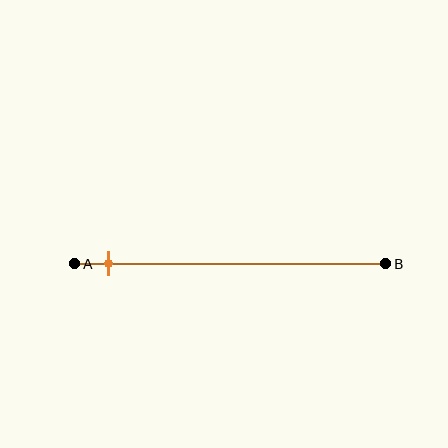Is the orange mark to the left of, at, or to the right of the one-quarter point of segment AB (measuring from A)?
The orange mark is to the left of the one-quarter point of segment AB.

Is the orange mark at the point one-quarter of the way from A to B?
No, the mark is at about 10% from A, not at the 25% one-quarter point.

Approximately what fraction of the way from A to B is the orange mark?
The orange mark is approximately 10% of the way from A to B.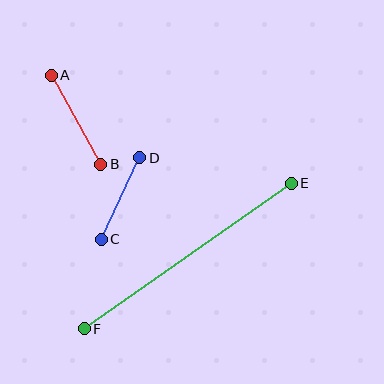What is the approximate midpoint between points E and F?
The midpoint is at approximately (188, 256) pixels.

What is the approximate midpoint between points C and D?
The midpoint is at approximately (121, 198) pixels.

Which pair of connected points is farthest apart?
Points E and F are farthest apart.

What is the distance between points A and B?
The distance is approximately 102 pixels.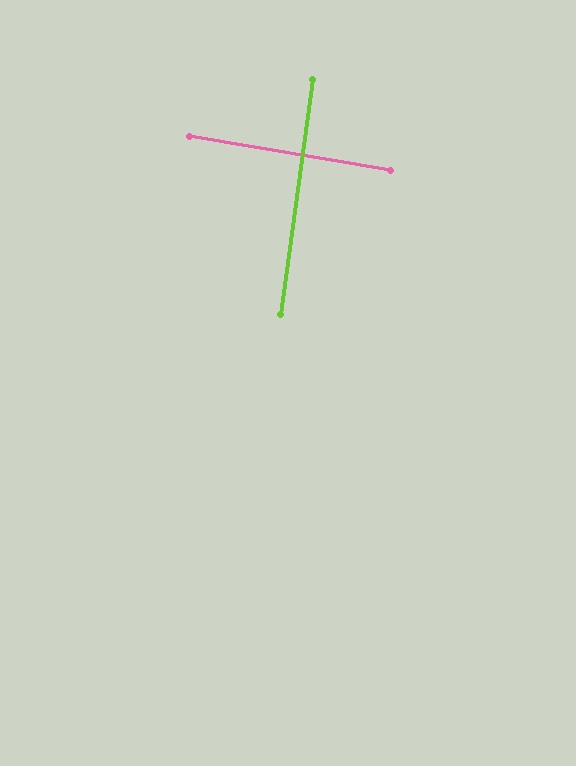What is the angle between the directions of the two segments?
Approximately 88 degrees.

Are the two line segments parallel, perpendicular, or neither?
Perpendicular — they meet at approximately 88°.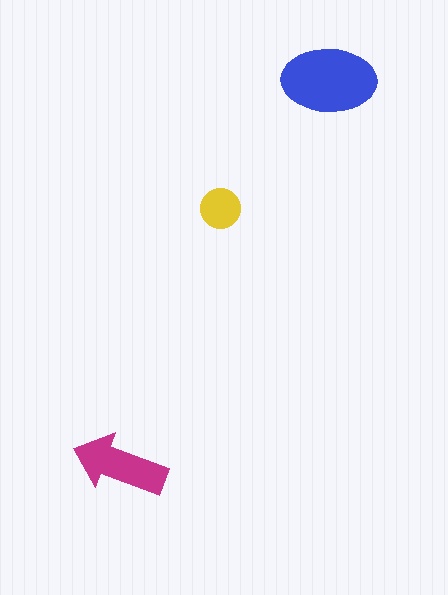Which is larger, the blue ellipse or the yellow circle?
The blue ellipse.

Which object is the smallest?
The yellow circle.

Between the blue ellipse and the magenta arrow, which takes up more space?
The blue ellipse.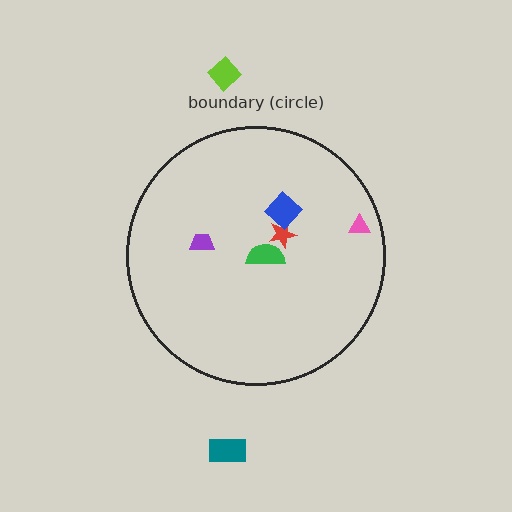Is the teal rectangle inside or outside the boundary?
Outside.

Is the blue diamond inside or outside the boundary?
Inside.